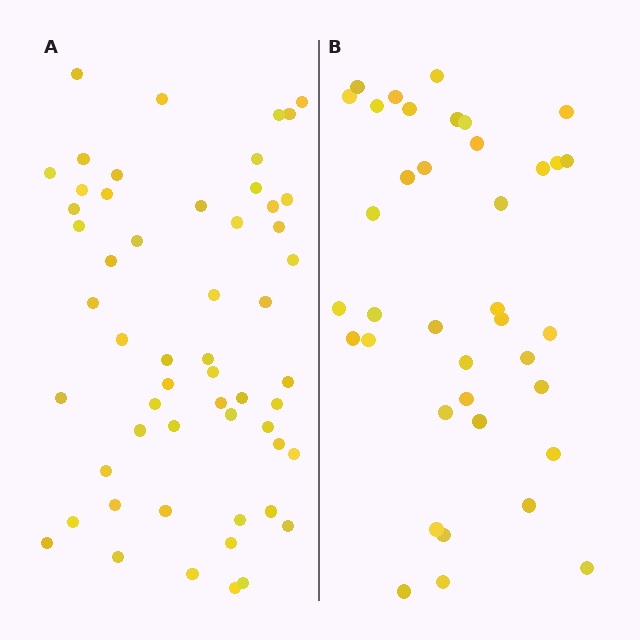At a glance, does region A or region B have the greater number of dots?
Region A (the left region) has more dots.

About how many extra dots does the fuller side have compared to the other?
Region A has approximately 15 more dots than region B.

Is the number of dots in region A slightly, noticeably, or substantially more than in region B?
Region A has noticeably more, but not dramatically so. The ratio is roughly 1.4 to 1.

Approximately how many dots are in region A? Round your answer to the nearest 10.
About 60 dots. (The exact count is 55, which rounds to 60.)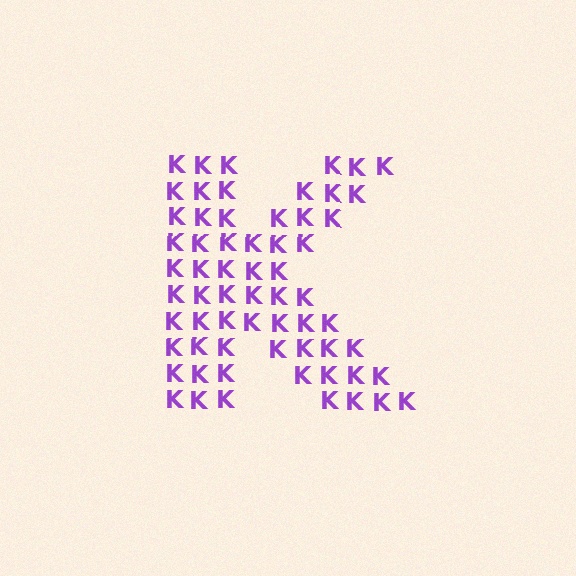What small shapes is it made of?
It is made of small letter K's.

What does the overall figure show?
The overall figure shows the letter K.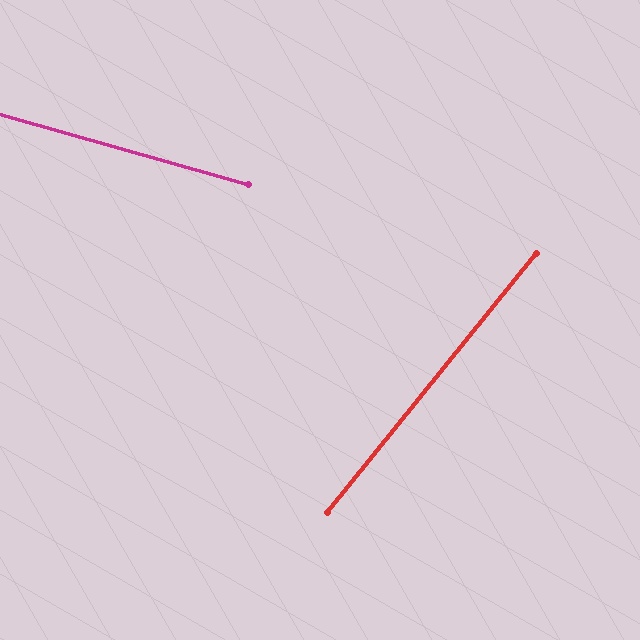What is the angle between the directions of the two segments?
Approximately 67 degrees.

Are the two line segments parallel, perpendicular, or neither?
Neither parallel nor perpendicular — they differ by about 67°.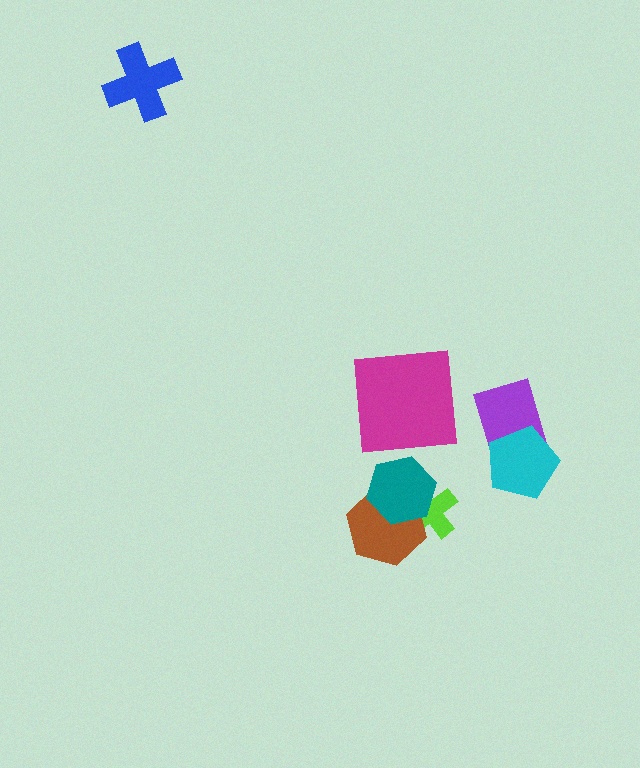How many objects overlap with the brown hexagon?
2 objects overlap with the brown hexagon.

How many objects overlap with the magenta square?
0 objects overlap with the magenta square.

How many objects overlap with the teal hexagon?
2 objects overlap with the teal hexagon.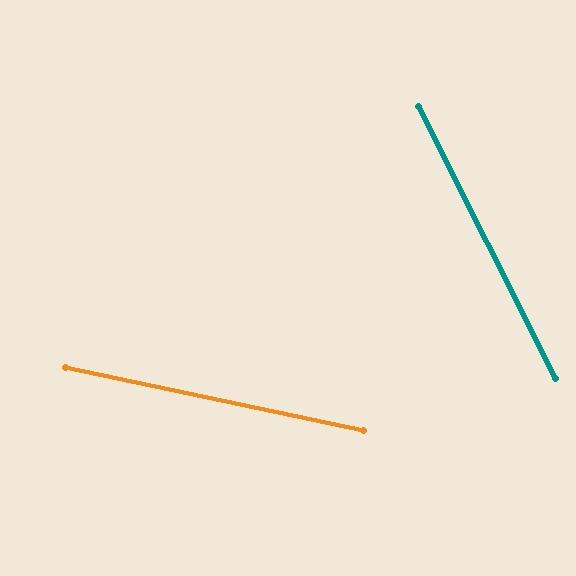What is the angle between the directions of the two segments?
Approximately 51 degrees.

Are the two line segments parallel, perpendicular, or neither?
Neither parallel nor perpendicular — they differ by about 51°.